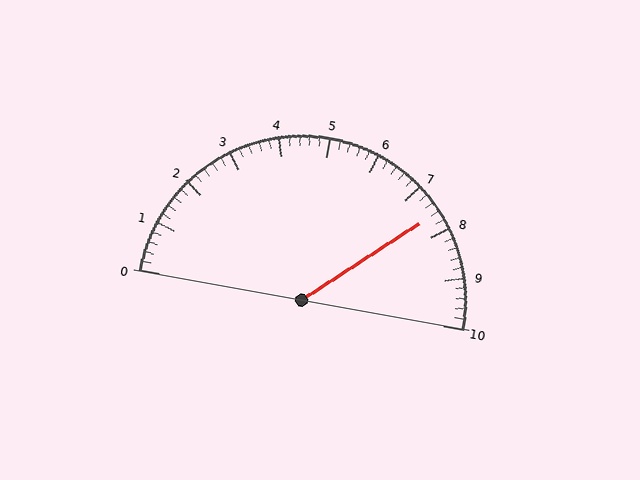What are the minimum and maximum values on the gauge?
The gauge ranges from 0 to 10.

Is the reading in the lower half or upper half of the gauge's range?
The reading is in the upper half of the range (0 to 10).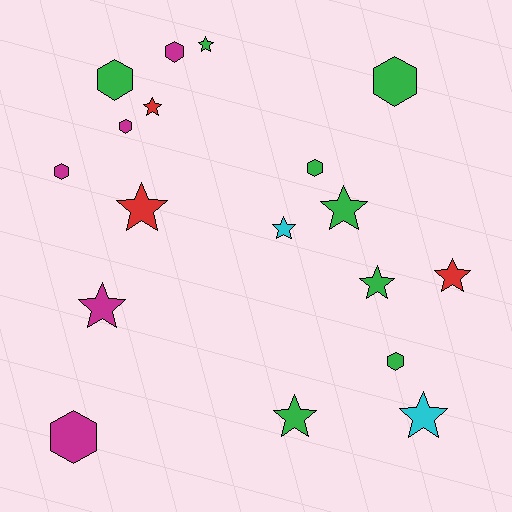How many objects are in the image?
There are 18 objects.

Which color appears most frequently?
Green, with 8 objects.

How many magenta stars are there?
There is 1 magenta star.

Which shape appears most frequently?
Star, with 10 objects.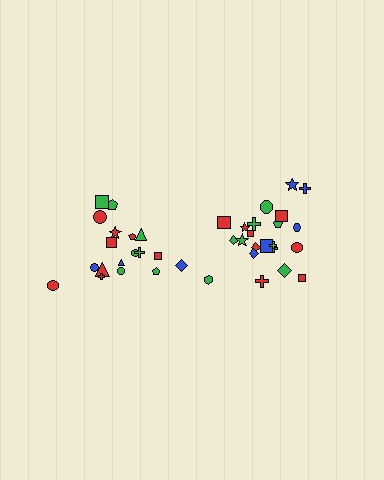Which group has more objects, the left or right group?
The right group.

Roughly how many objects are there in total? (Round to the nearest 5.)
Roughly 40 objects in total.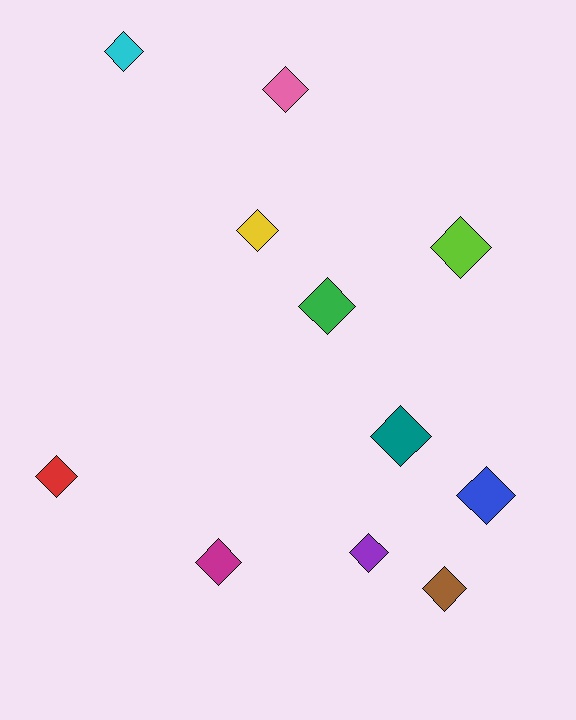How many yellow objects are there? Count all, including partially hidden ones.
There is 1 yellow object.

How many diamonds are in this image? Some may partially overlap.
There are 11 diamonds.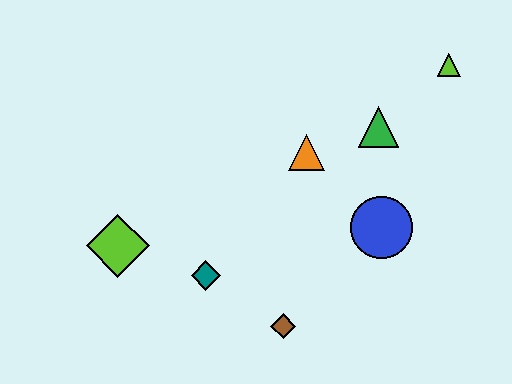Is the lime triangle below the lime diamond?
No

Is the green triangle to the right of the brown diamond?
Yes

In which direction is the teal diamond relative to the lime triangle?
The teal diamond is to the left of the lime triangle.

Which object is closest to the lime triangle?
The green triangle is closest to the lime triangle.